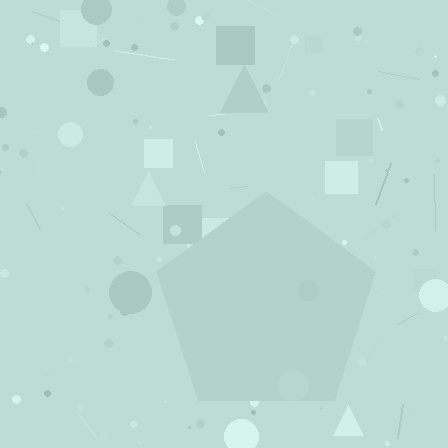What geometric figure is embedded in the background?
A pentagon is embedded in the background.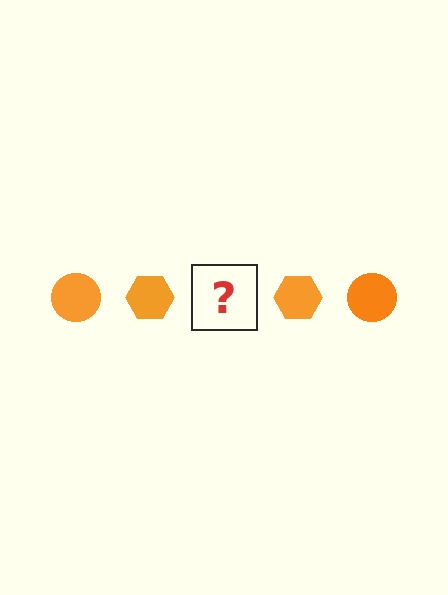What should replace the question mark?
The question mark should be replaced with an orange circle.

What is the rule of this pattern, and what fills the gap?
The rule is that the pattern cycles through circle, hexagon shapes in orange. The gap should be filled with an orange circle.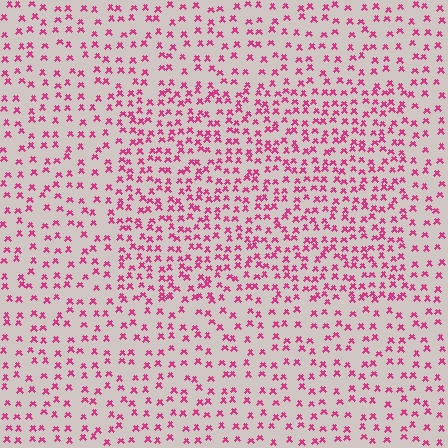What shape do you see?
I see a rectangle.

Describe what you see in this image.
The image contains small magenta elements arranged at two different densities. A rectangle-shaped region is visible where the elements are more densely packed than the surrounding area.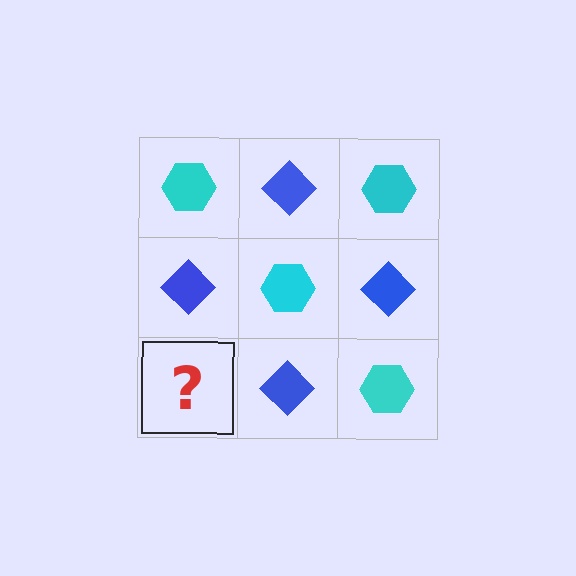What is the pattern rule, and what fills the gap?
The rule is that it alternates cyan hexagon and blue diamond in a checkerboard pattern. The gap should be filled with a cyan hexagon.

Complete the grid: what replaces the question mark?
The question mark should be replaced with a cyan hexagon.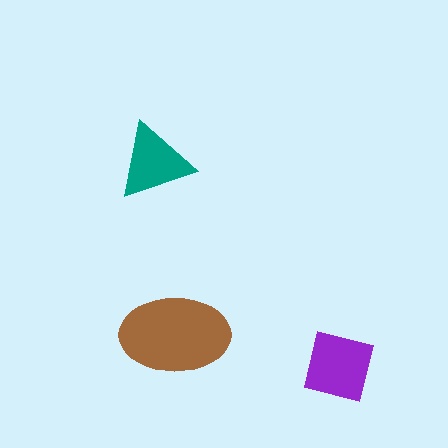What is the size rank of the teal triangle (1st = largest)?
3rd.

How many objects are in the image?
There are 3 objects in the image.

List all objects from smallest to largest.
The teal triangle, the purple square, the brown ellipse.